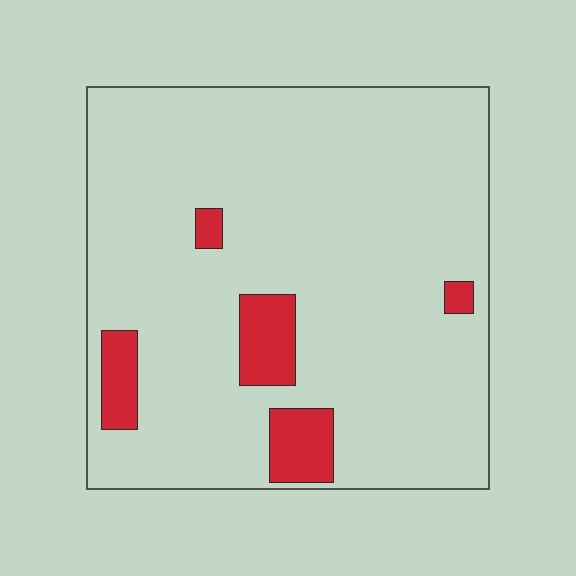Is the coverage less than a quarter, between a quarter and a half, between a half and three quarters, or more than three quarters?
Less than a quarter.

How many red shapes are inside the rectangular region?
5.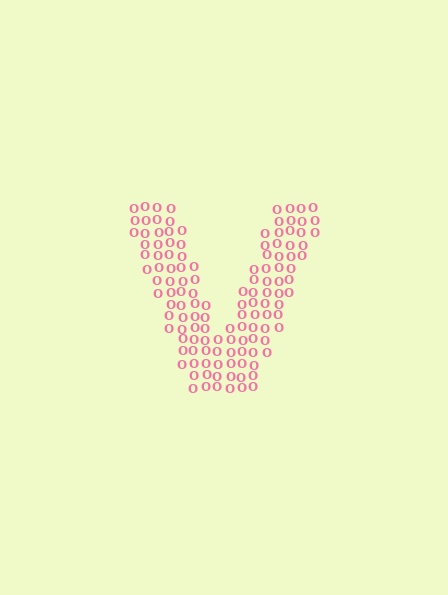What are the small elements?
The small elements are letter O's.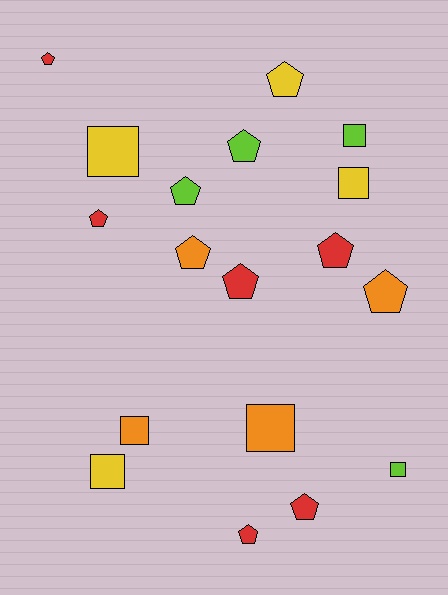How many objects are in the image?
There are 18 objects.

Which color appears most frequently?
Red, with 6 objects.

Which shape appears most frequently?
Pentagon, with 11 objects.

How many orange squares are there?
There are 2 orange squares.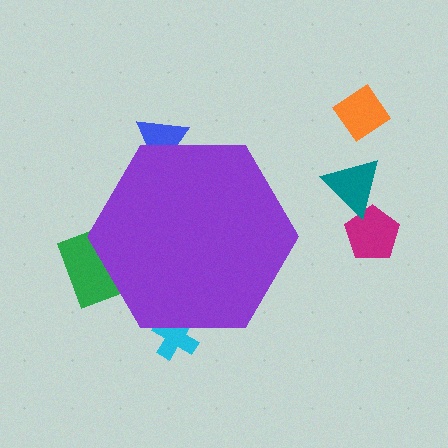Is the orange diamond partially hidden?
No, the orange diamond is fully visible.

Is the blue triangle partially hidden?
Yes, the blue triangle is partially hidden behind the purple hexagon.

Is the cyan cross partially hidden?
Yes, the cyan cross is partially hidden behind the purple hexagon.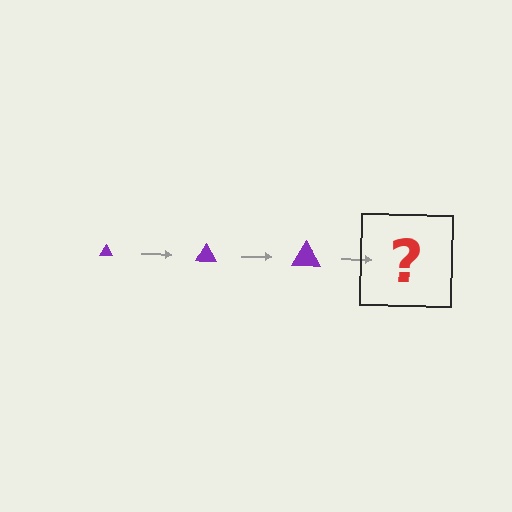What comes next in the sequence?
The next element should be a purple triangle, larger than the previous one.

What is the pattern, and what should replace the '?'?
The pattern is that the triangle gets progressively larger each step. The '?' should be a purple triangle, larger than the previous one.